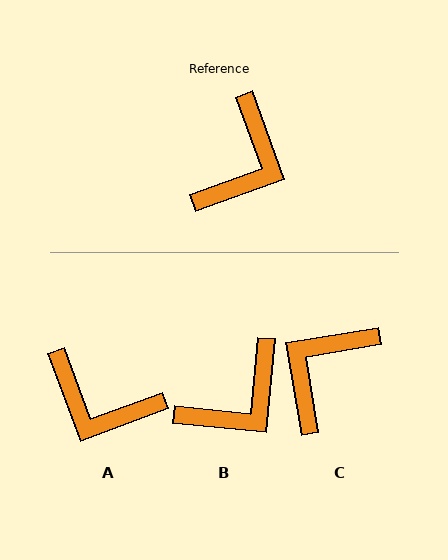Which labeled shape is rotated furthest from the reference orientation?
C, about 170 degrees away.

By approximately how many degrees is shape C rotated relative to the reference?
Approximately 170 degrees counter-clockwise.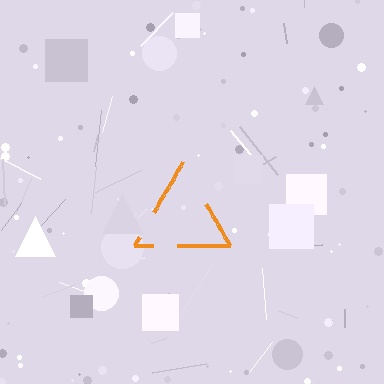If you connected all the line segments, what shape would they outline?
They would outline a triangle.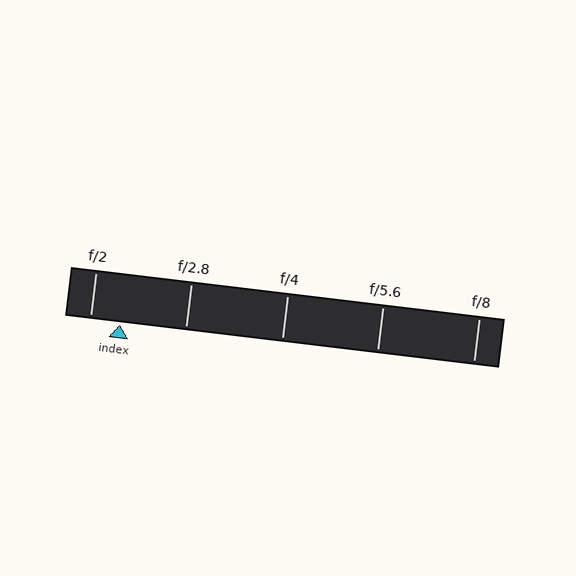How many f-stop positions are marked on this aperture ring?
There are 5 f-stop positions marked.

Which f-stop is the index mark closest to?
The index mark is closest to f/2.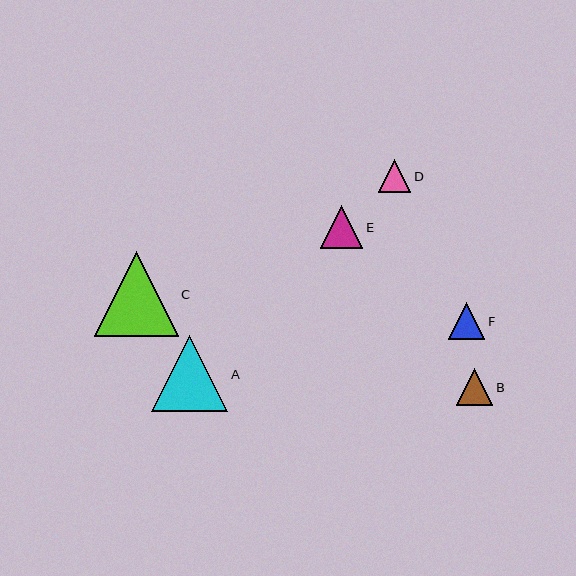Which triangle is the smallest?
Triangle D is the smallest with a size of approximately 33 pixels.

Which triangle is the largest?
Triangle C is the largest with a size of approximately 84 pixels.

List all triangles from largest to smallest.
From largest to smallest: C, A, E, B, F, D.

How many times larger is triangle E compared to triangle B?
Triangle E is approximately 1.2 times the size of triangle B.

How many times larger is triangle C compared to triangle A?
Triangle C is approximately 1.1 times the size of triangle A.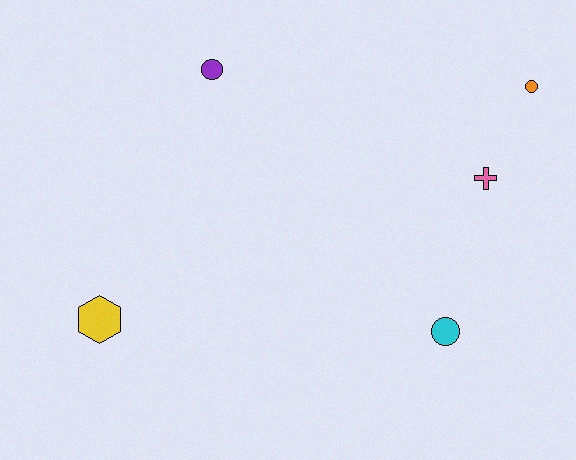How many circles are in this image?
There are 3 circles.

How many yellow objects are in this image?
There is 1 yellow object.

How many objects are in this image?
There are 5 objects.